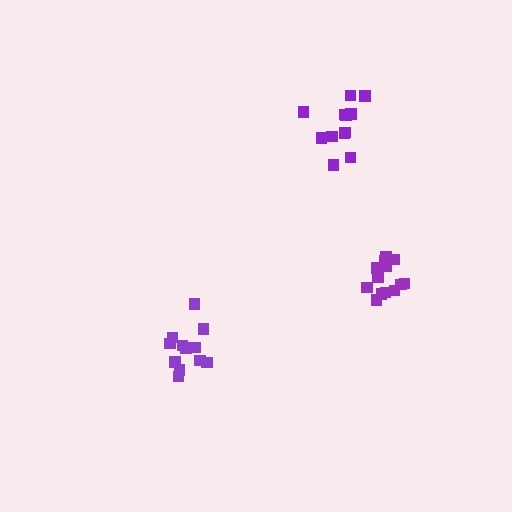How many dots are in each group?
Group 1: 12 dots, Group 2: 12 dots, Group 3: 13 dots (37 total).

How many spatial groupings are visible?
There are 3 spatial groupings.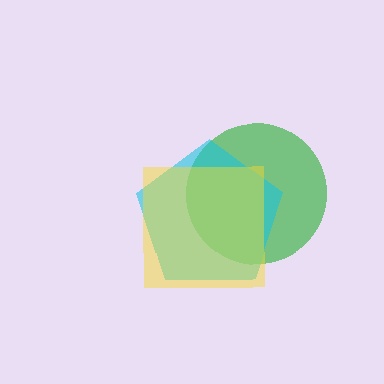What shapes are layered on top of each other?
The layered shapes are: a green circle, a cyan pentagon, a yellow square.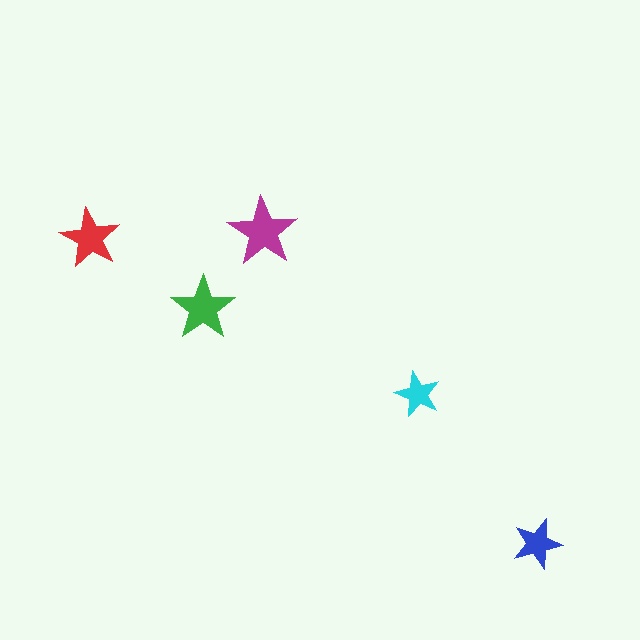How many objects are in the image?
There are 5 objects in the image.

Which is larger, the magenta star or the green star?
The magenta one.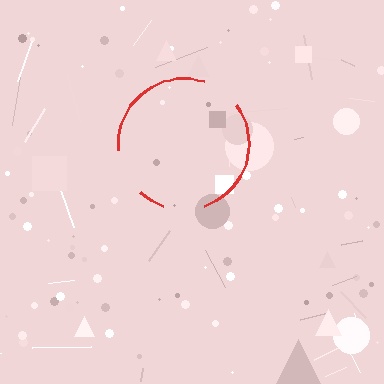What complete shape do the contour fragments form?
The contour fragments form a circle.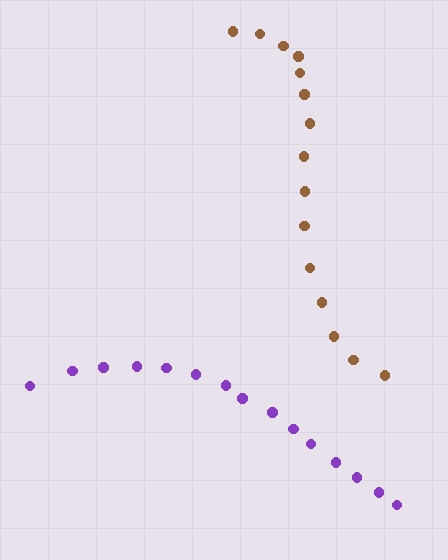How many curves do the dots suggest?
There are 2 distinct paths.